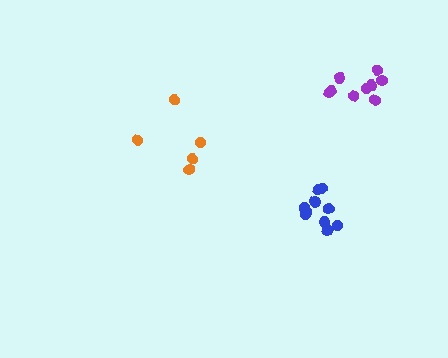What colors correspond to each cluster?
The clusters are colored: blue, purple, orange.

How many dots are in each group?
Group 1: 10 dots, Group 2: 9 dots, Group 3: 5 dots (24 total).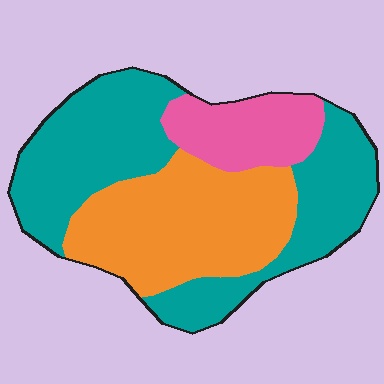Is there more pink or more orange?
Orange.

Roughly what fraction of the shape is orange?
Orange takes up about three eighths (3/8) of the shape.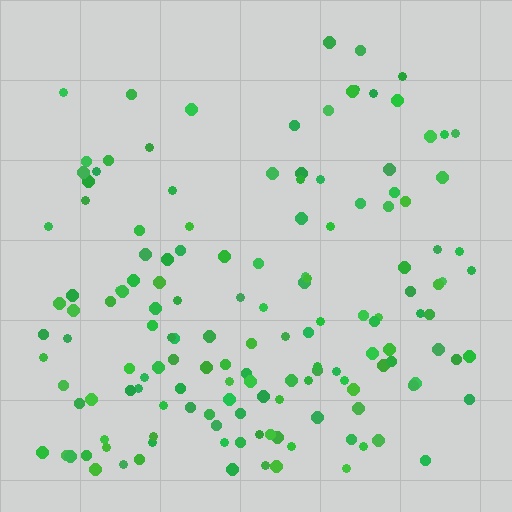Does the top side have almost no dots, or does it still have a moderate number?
Still a moderate number, just noticeably fewer than the bottom.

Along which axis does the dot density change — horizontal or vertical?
Vertical.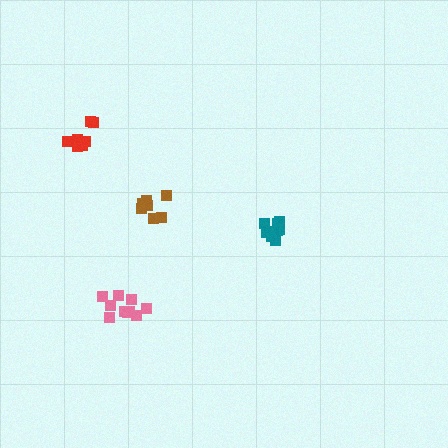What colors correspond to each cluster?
The clusters are colored: red, teal, pink, brown.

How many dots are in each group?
Group 1: 7 dots, Group 2: 9 dots, Group 3: 10 dots, Group 4: 7 dots (33 total).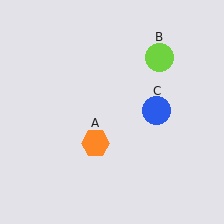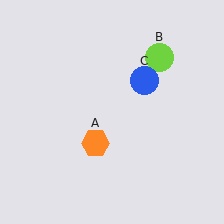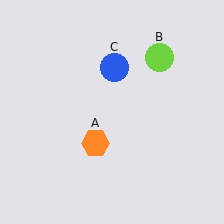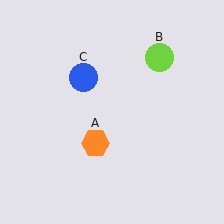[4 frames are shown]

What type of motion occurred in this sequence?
The blue circle (object C) rotated counterclockwise around the center of the scene.